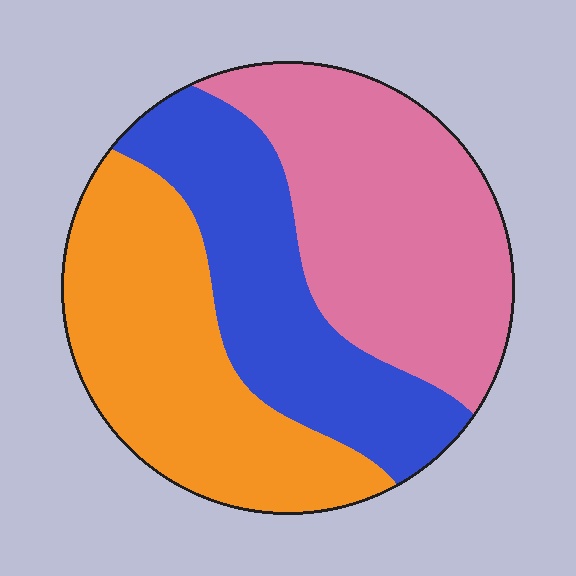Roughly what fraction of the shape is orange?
Orange covers about 35% of the shape.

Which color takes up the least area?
Blue, at roughly 30%.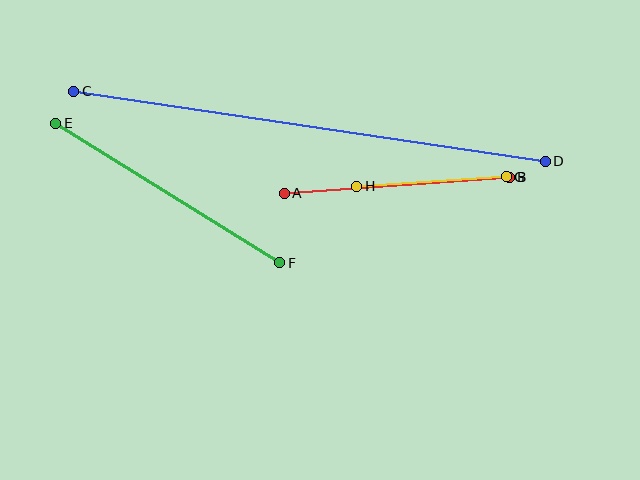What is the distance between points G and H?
The distance is approximately 150 pixels.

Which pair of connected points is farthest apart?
Points C and D are farthest apart.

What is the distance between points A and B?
The distance is approximately 226 pixels.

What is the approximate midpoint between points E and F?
The midpoint is at approximately (168, 193) pixels.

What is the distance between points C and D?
The distance is approximately 476 pixels.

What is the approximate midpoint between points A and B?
The midpoint is at approximately (397, 185) pixels.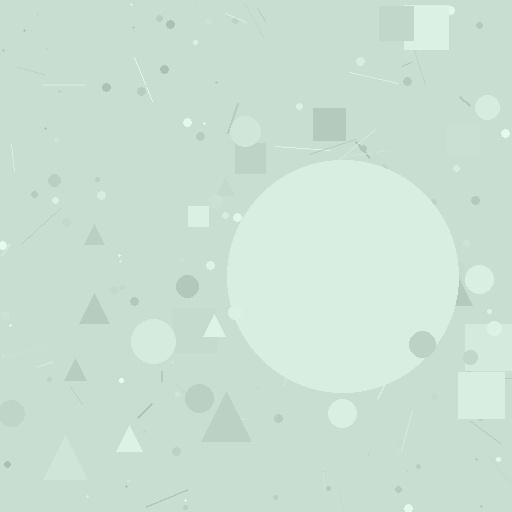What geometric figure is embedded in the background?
A circle is embedded in the background.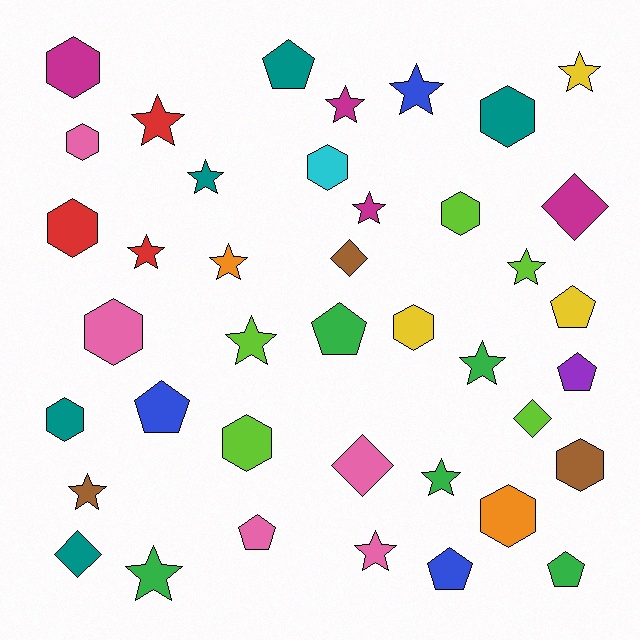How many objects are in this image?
There are 40 objects.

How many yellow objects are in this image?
There are 3 yellow objects.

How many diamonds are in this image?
There are 5 diamonds.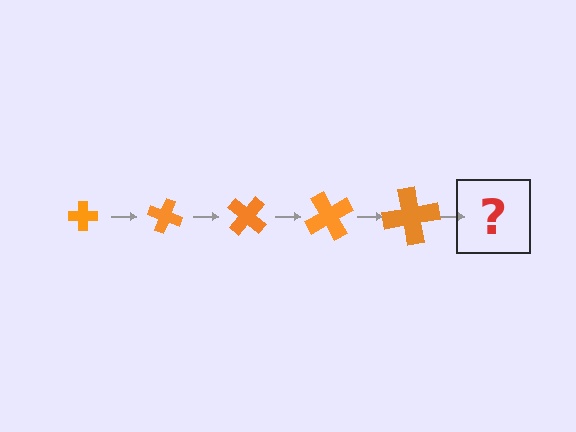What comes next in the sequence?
The next element should be a cross, larger than the previous one and rotated 100 degrees from the start.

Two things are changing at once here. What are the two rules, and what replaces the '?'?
The two rules are that the cross grows larger each step and it rotates 20 degrees each step. The '?' should be a cross, larger than the previous one and rotated 100 degrees from the start.